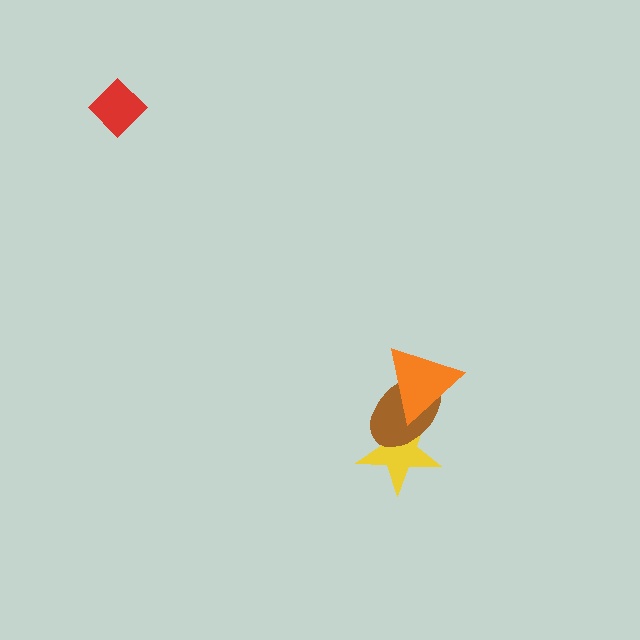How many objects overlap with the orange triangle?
2 objects overlap with the orange triangle.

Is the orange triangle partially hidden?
No, no other shape covers it.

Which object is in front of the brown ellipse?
The orange triangle is in front of the brown ellipse.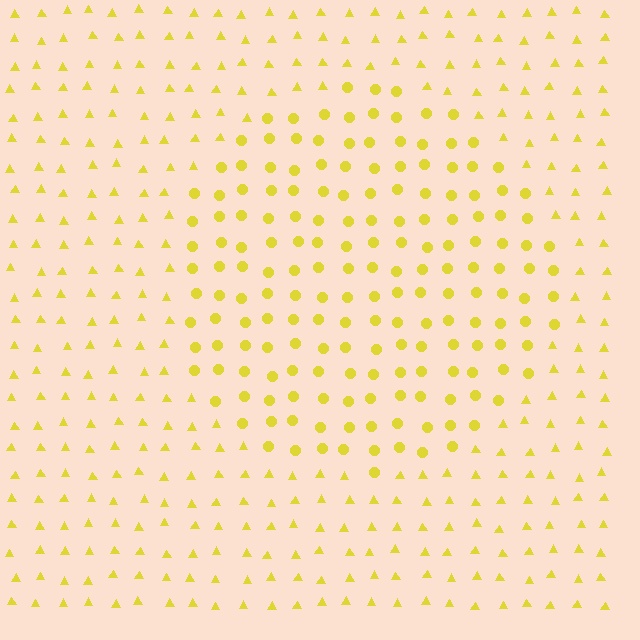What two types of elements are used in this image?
The image uses circles inside the circle region and triangles outside it.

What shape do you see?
I see a circle.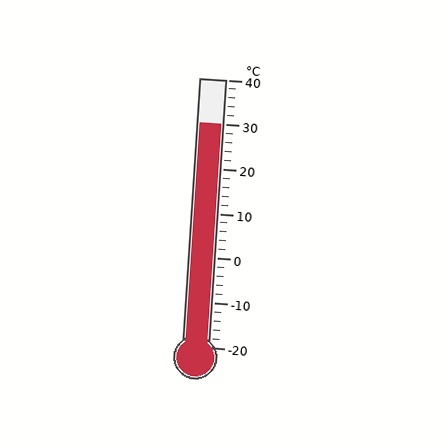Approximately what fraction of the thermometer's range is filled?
The thermometer is filled to approximately 85% of its range.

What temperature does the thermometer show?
The thermometer shows approximately 30°C.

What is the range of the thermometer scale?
The thermometer scale ranges from -20°C to 40°C.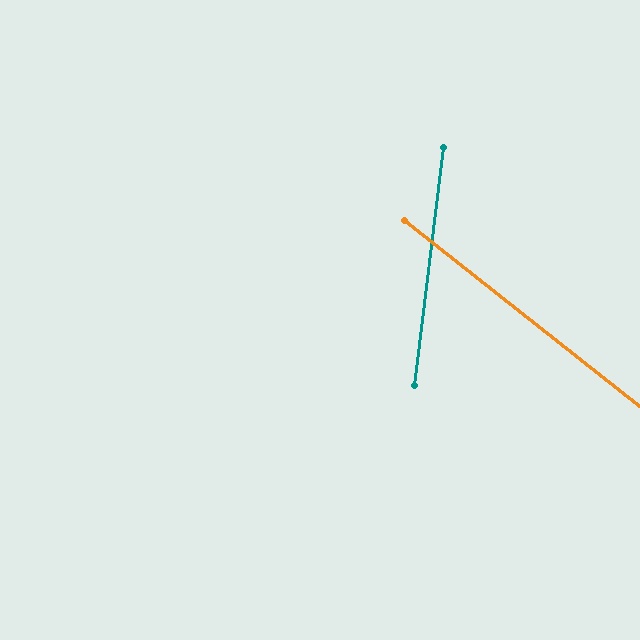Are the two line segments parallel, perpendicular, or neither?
Neither parallel nor perpendicular — they differ by about 59°.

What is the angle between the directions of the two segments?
Approximately 59 degrees.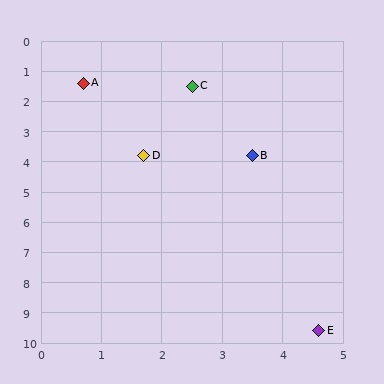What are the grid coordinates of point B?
Point B is at approximately (3.5, 3.8).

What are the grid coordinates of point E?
Point E is at approximately (4.6, 9.6).